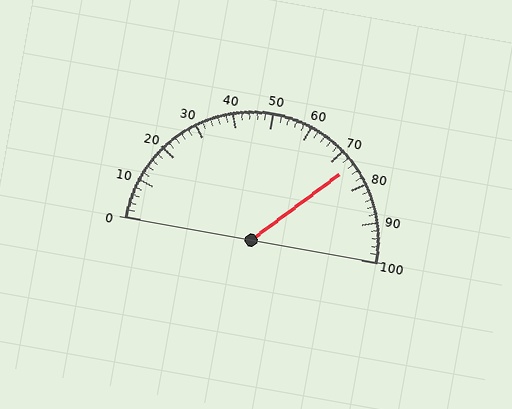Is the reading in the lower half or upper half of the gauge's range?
The reading is in the upper half of the range (0 to 100).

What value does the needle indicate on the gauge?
The needle indicates approximately 74.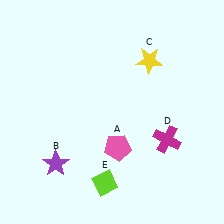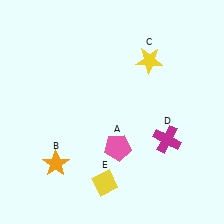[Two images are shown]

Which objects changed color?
B changed from purple to orange. E changed from lime to yellow.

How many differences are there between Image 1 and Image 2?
There are 2 differences between the two images.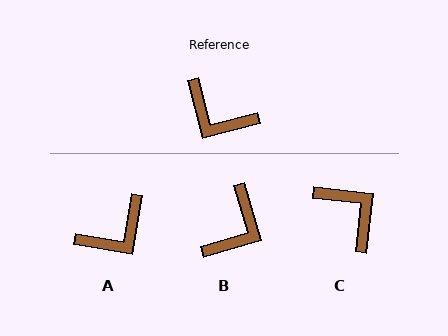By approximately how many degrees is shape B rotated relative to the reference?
Approximately 92 degrees counter-clockwise.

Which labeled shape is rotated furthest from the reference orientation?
C, about 160 degrees away.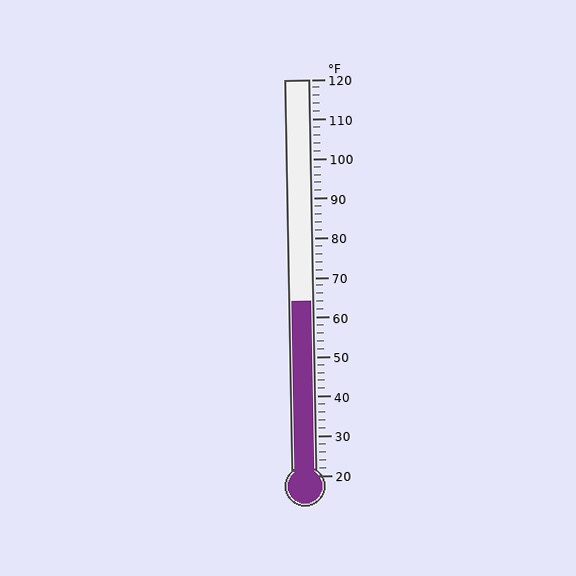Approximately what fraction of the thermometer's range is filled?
The thermometer is filled to approximately 45% of its range.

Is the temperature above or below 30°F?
The temperature is above 30°F.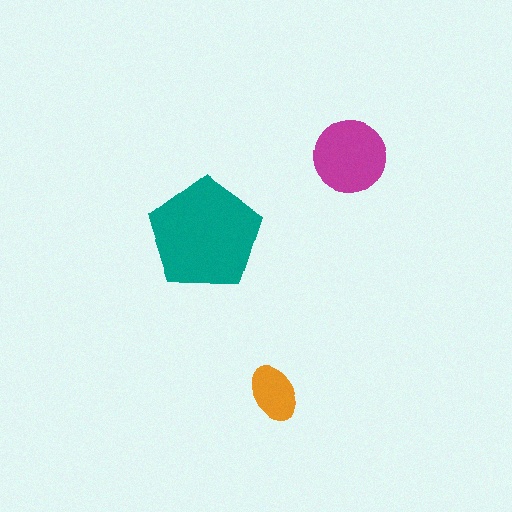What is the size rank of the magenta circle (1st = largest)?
2nd.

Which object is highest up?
The magenta circle is topmost.